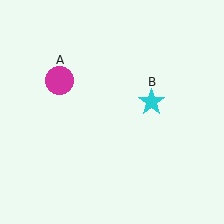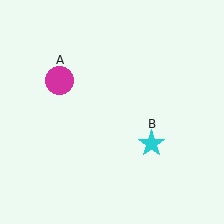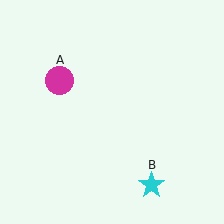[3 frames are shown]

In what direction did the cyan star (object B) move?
The cyan star (object B) moved down.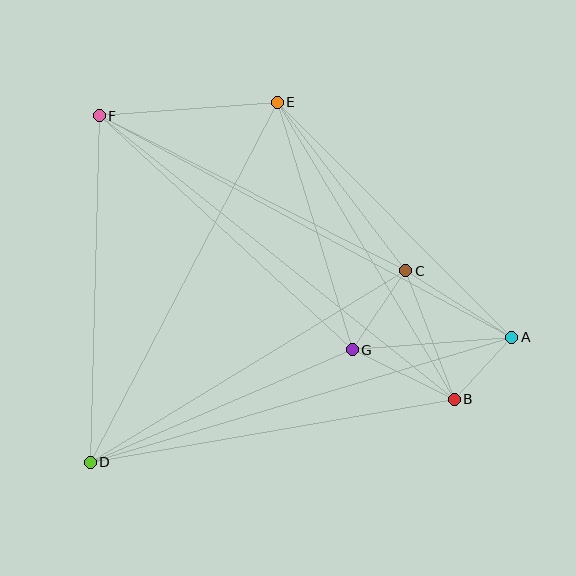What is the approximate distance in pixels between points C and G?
The distance between C and G is approximately 95 pixels.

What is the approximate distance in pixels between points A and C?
The distance between A and C is approximately 125 pixels.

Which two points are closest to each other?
Points A and B are closest to each other.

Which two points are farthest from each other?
Points A and F are farthest from each other.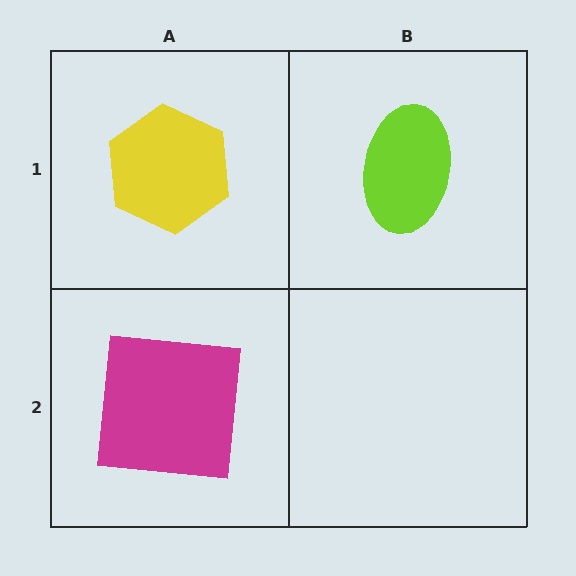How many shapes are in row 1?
2 shapes.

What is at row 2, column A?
A magenta square.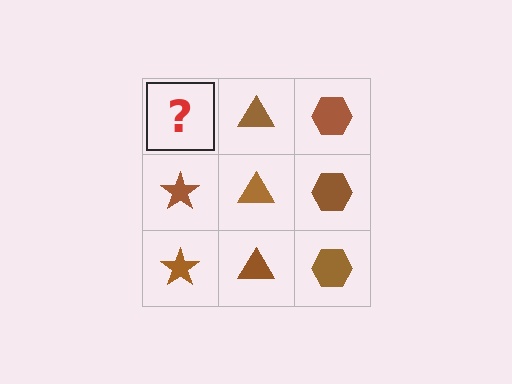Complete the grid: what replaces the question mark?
The question mark should be replaced with a brown star.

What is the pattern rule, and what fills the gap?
The rule is that each column has a consistent shape. The gap should be filled with a brown star.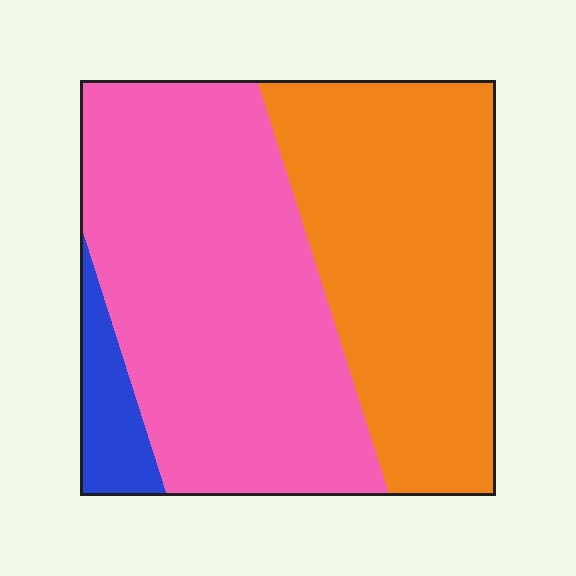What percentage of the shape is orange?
Orange covers around 40% of the shape.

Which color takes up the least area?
Blue, at roughly 5%.